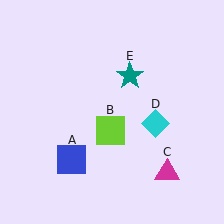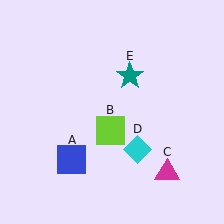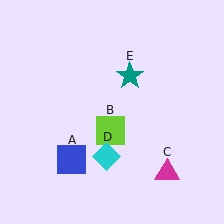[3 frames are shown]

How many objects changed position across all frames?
1 object changed position: cyan diamond (object D).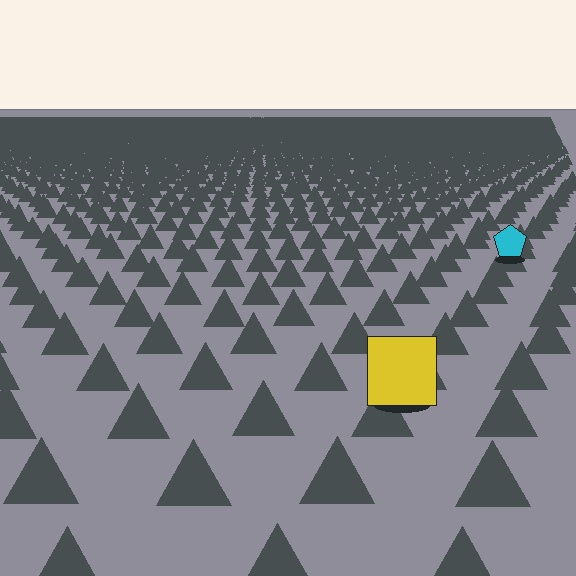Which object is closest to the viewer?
The yellow square is closest. The texture marks near it are larger and more spread out.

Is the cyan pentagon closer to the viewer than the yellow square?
No. The yellow square is closer — you can tell from the texture gradient: the ground texture is coarser near it.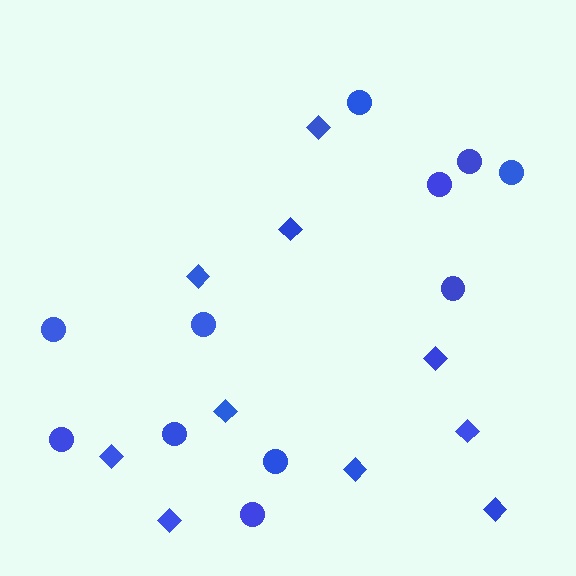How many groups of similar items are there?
There are 2 groups: one group of circles (11) and one group of diamonds (10).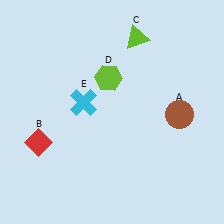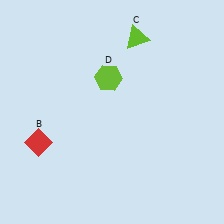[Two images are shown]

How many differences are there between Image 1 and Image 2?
There are 2 differences between the two images.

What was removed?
The brown circle (A), the cyan cross (E) were removed in Image 2.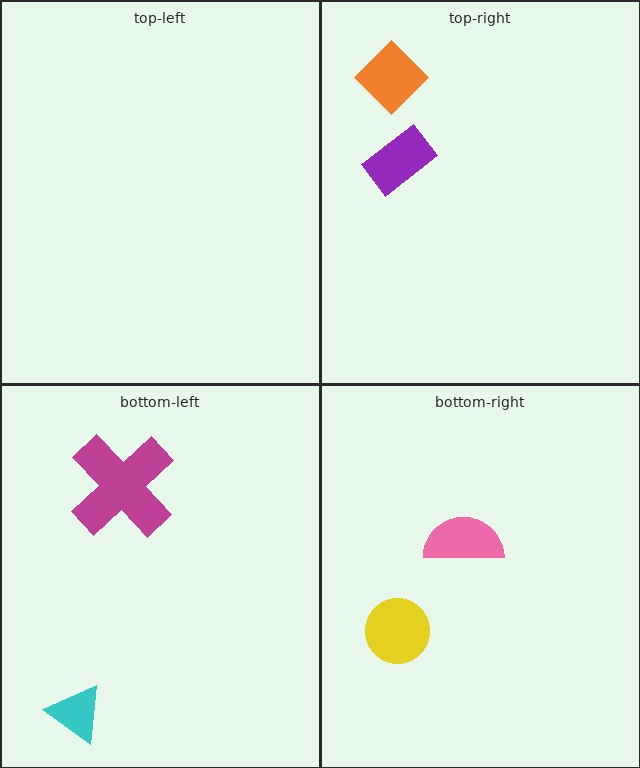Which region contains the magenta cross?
The bottom-left region.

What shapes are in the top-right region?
The purple rectangle, the orange diamond.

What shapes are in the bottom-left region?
The magenta cross, the cyan triangle.